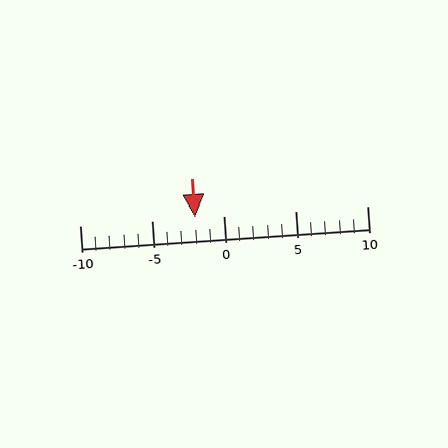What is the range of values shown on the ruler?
The ruler shows values from -10 to 10.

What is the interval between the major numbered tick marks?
The major tick marks are spaced 5 units apart.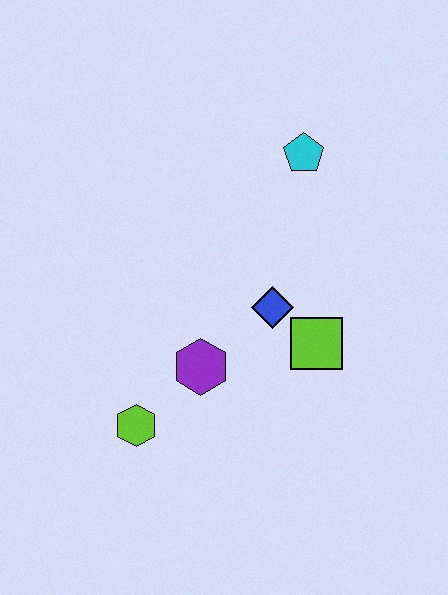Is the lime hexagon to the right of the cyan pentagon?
No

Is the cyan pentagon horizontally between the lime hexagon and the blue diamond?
No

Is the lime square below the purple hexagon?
No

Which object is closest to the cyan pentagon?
The blue diamond is closest to the cyan pentagon.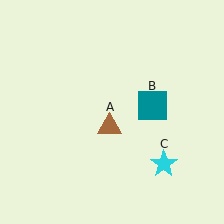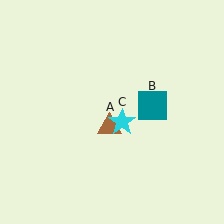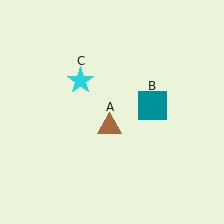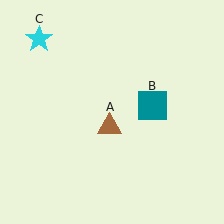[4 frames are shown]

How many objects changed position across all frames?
1 object changed position: cyan star (object C).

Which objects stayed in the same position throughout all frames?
Brown triangle (object A) and teal square (object B) remained stationary.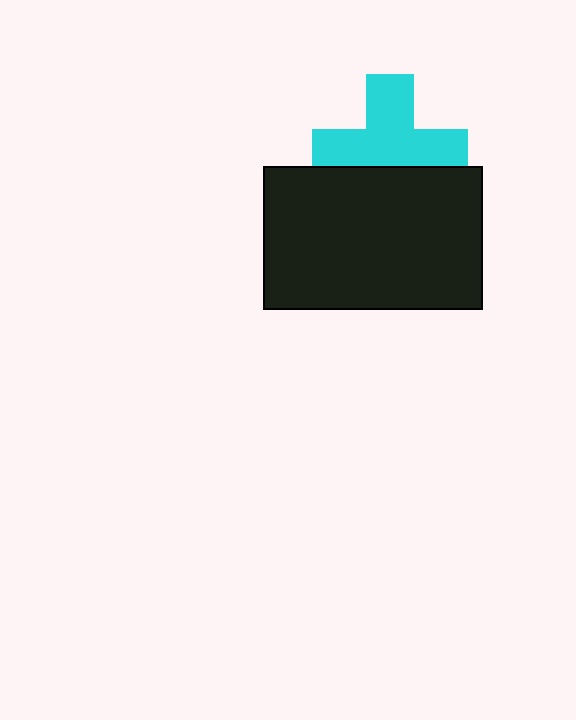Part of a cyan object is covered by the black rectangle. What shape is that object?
It is a cross.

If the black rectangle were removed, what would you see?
You would see the complete cyan cross.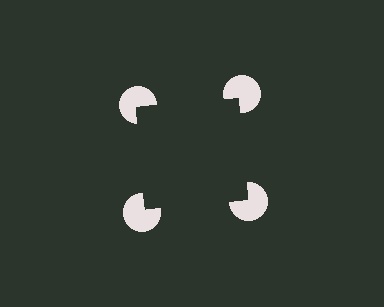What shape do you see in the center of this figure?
An illusory square — its edges are inferred from the aligned wedge cuts in the pac-man discs, not physically drawn.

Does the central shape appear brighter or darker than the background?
It typically appears slightly darker than the background, even though no actual brightness change is drawn.